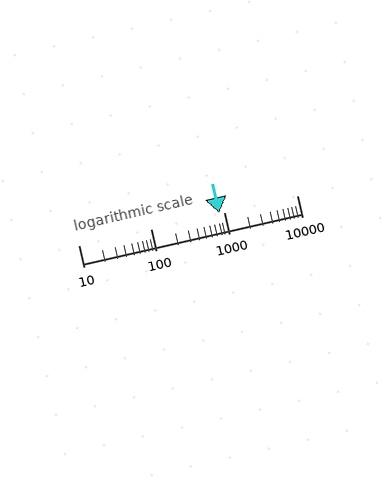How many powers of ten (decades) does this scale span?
The scale spans 3 decades, from 10 to 10000.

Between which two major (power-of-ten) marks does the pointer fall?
The pointer is between 100 and 1000.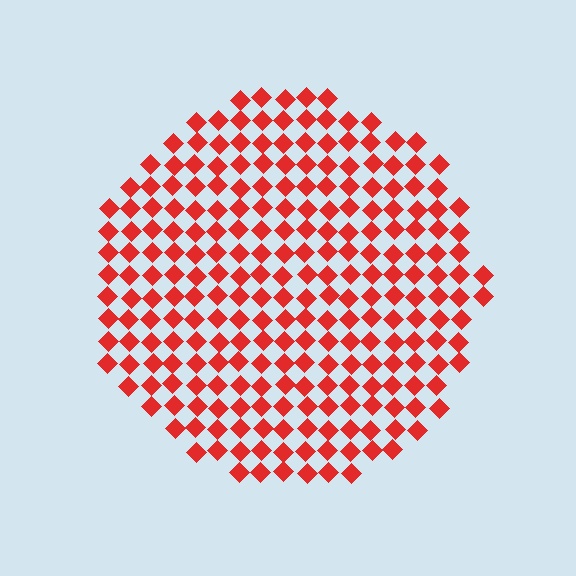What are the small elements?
The small elements are diamonds.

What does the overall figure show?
The overall figure shows a circle.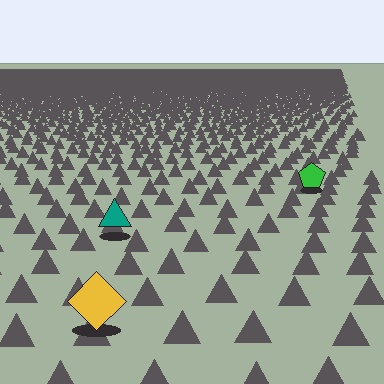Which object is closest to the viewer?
The yellow diamond is closest. The texture marks near it are larger and more spread out.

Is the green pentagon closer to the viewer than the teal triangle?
No. The teal triangle is closer — you can tell from the texture gradient: the ground texture is coarser near it.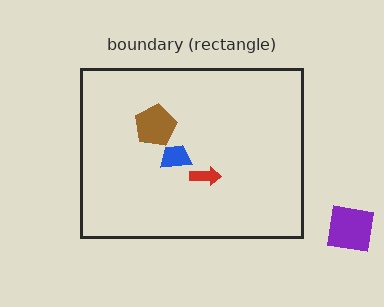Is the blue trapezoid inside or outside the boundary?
Inside.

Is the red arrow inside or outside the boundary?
Inside.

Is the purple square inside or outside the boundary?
Outside.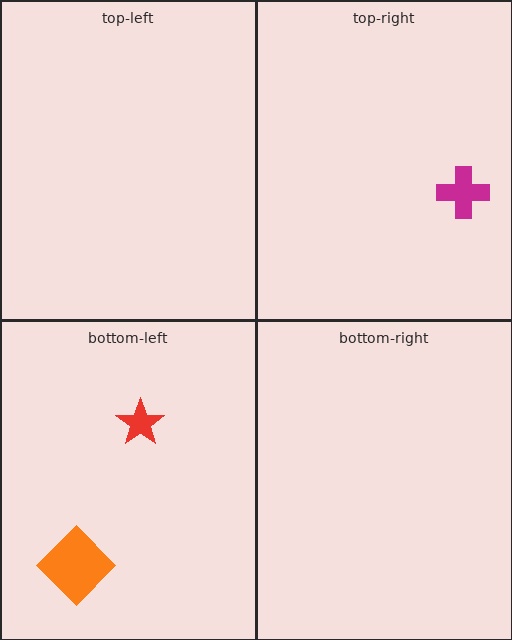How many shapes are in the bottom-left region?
2.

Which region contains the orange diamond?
The bottom-left region.